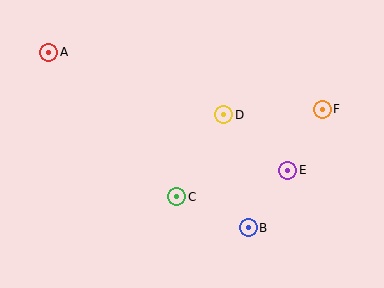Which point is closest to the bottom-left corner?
Point C is closest to the bottom-left corner.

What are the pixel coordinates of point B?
Point B is at (248, 228).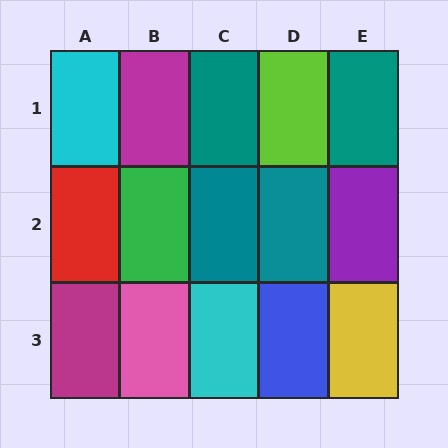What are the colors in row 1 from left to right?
Cyan, magenta, teal, lime, teal.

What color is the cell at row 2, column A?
Red.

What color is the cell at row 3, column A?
Magenta.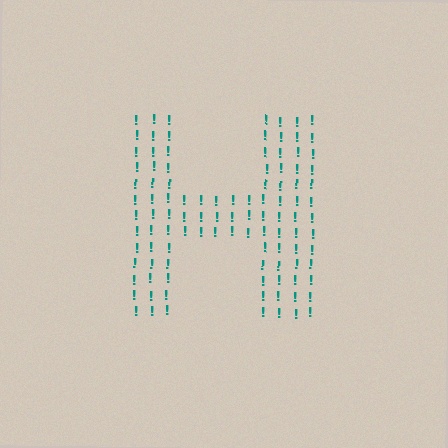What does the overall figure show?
The overall figure shows the letter H.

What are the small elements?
The small elements are exclamation marks.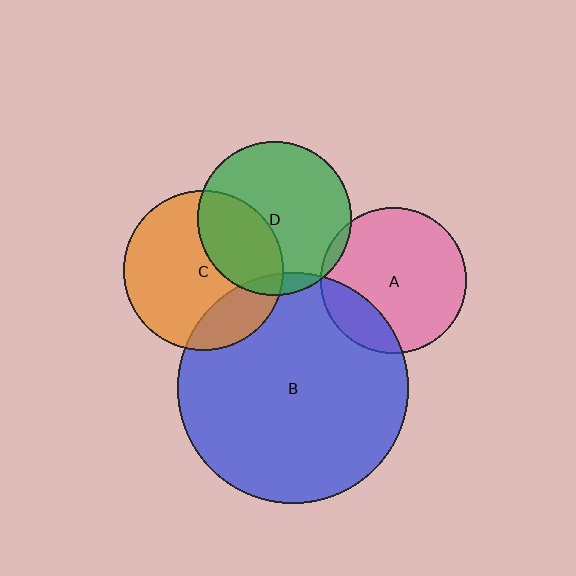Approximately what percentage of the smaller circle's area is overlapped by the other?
Approximately 20%.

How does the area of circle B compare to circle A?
Approximately 2.5 times.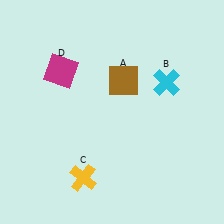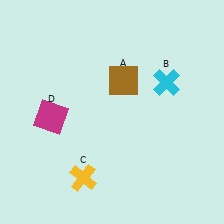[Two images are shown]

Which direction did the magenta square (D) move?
The magenta square (D) moved down.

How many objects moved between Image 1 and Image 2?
1 object moved between the two images.